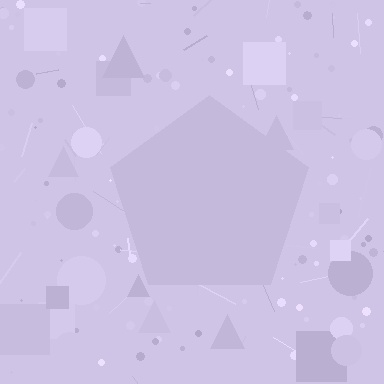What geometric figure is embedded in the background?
A pentagon is embedded in the background.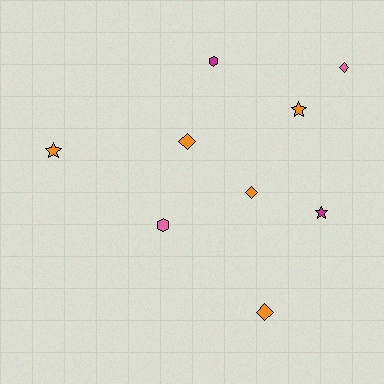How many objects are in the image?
There are 9 objects.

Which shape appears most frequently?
Diamond, with 4 objects.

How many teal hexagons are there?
There are no teal hexagons.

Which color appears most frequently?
Orange, with 5 objects.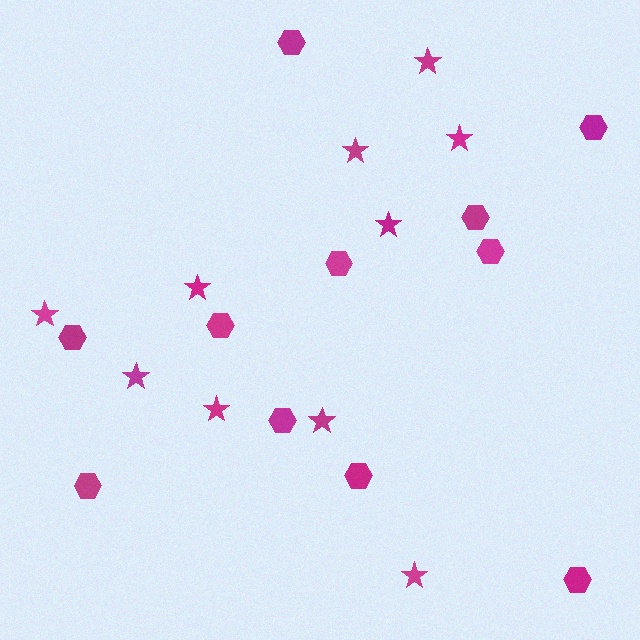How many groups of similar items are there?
There are 2 groups: one group of hexagons (11) and one group of stars (10).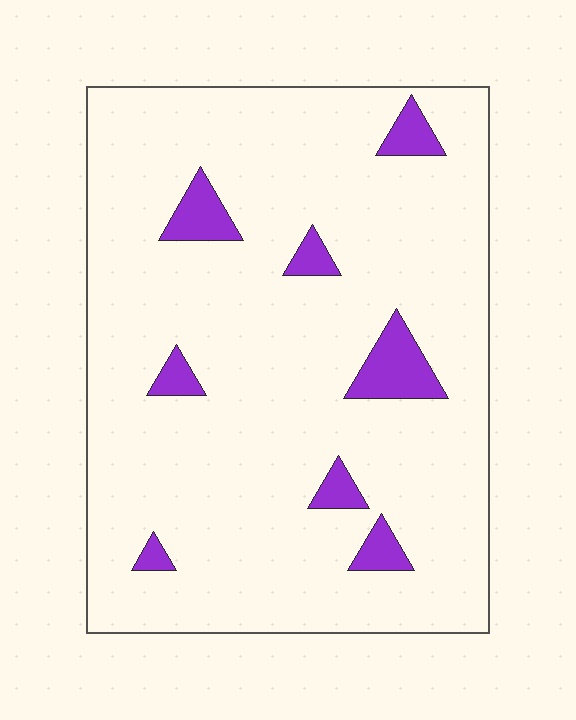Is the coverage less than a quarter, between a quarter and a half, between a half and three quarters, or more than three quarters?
Less than a quarter.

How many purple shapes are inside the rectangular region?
8.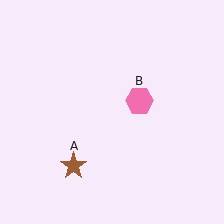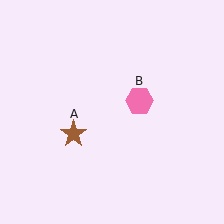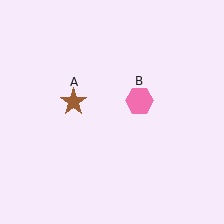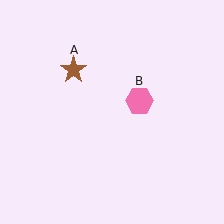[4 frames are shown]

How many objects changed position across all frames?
1 object changed position: brown star (object A).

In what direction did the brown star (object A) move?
The brown star (object A) moved up.